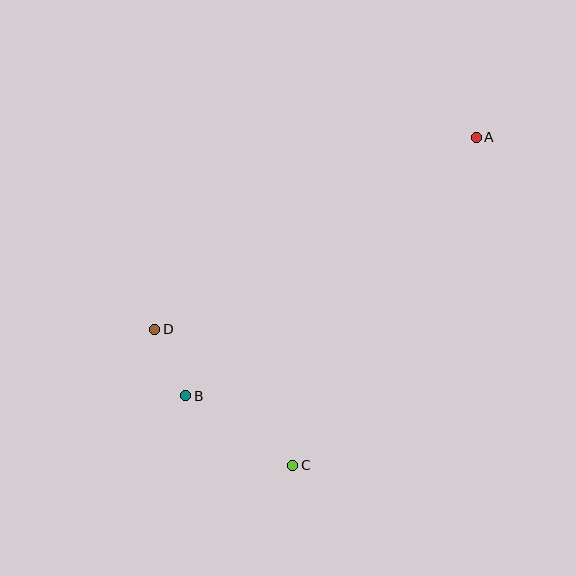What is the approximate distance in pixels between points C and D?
The distance between C and D is approximately 193 pixels.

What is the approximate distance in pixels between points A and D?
The distance between A and D is approximately 374 pixels.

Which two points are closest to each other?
Points B and D are closest to each other.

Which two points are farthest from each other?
Points A and B are farthest from each other.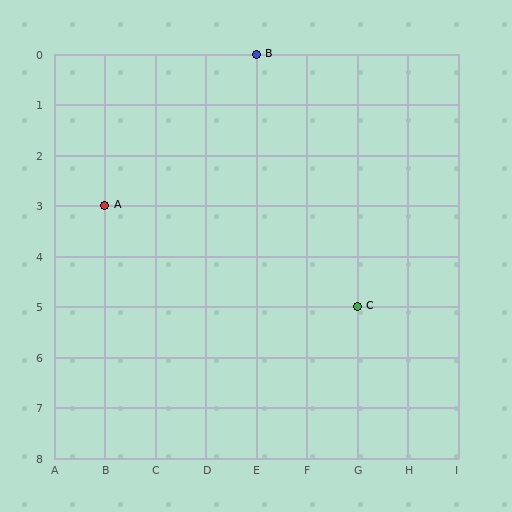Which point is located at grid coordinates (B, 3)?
Point A is at (B, 3).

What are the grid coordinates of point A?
Point A is at grid coordinates (B, 3).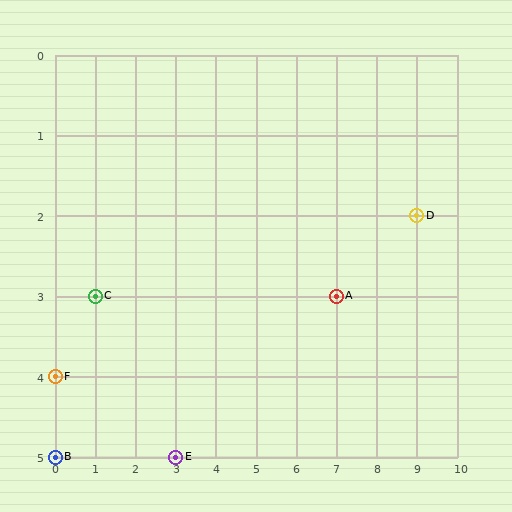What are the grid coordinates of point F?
Point F is at grid coordinates (0, 4).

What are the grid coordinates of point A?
Point A is at grid coordinates (7, 3).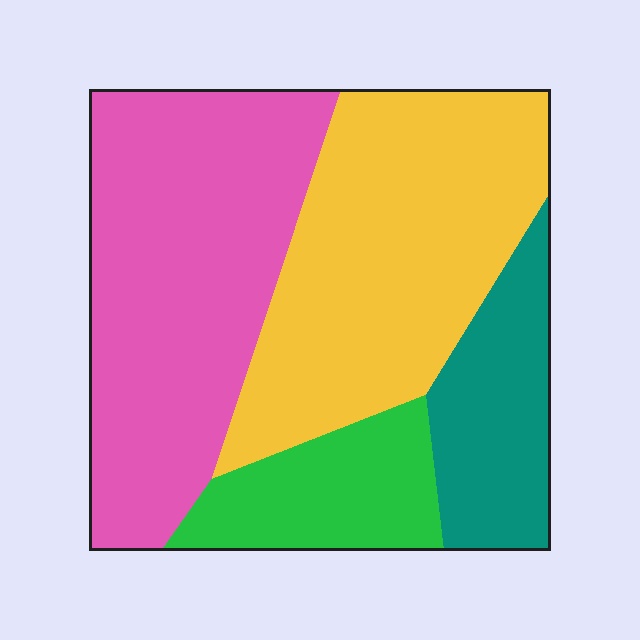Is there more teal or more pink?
Pink.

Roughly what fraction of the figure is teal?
Teal covers about 15% of the figure.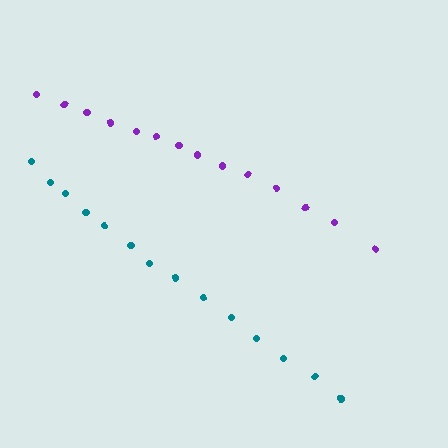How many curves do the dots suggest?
There are 2 distinct paths.